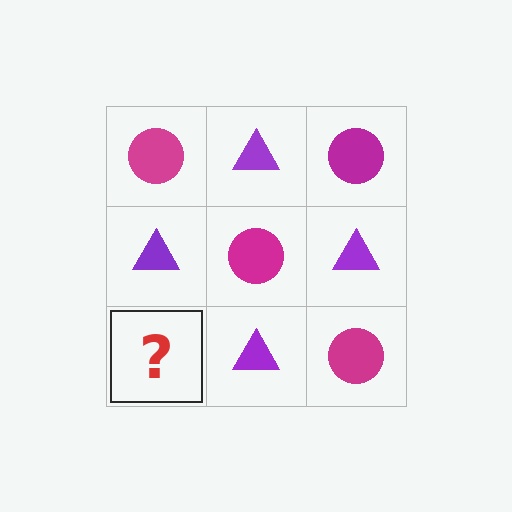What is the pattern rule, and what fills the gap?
The rule is that it alternates magenta circle and purple triangle in a checkerboard pattern. The gap should be filled with a magenta circle.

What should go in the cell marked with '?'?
The missing cell should contain a magenta circle.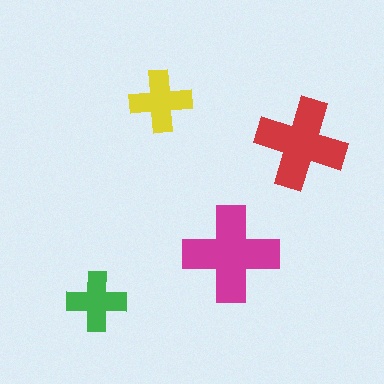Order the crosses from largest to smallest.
the magenta one, the red one, the yellow one, the green one.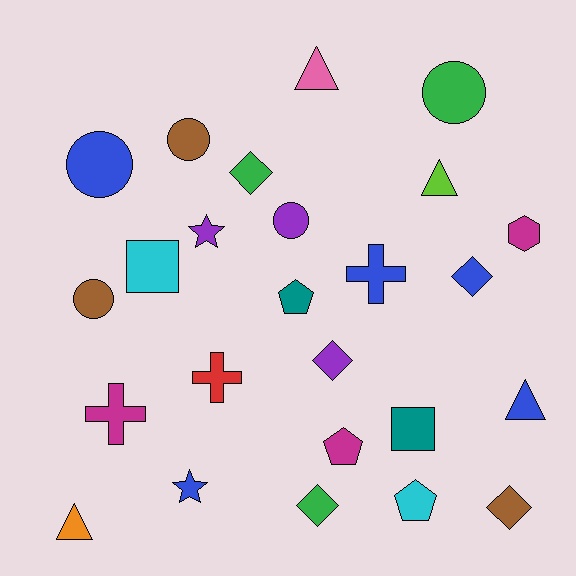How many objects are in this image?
There are 25 objects.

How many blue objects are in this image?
There are 5 blue objects.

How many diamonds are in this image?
There are 5 diamonds.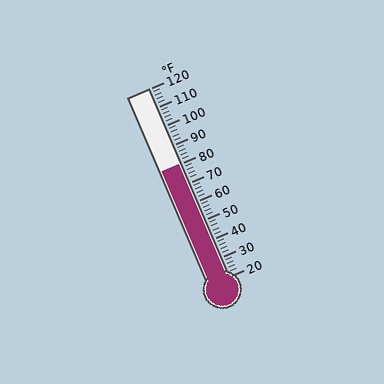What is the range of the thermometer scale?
The thermometer scale ranges from 20°F to 120°F.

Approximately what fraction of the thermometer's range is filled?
The thermometer is filled to approximately 60% of its range.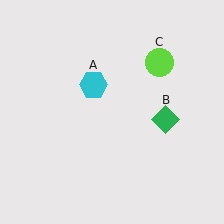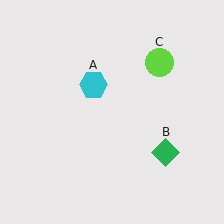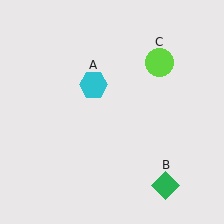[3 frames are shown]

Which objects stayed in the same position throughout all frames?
Cyan hexagon (object A) and lime circle (object C) remained stationary.